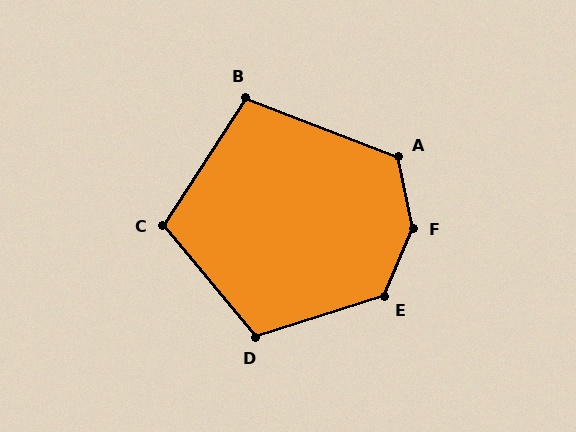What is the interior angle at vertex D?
Approximately 112 degrees (obtuse).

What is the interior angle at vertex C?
Approximately 107 degrees (obtuse).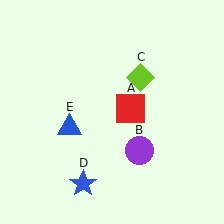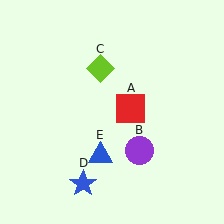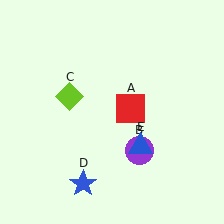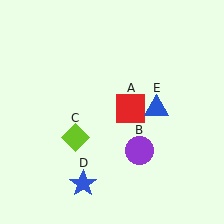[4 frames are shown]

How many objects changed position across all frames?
2 objects changed position: lime diamond (object C), blue triangle (object E).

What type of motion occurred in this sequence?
The lime diamond (object C), blue triangle (object E) rotated counterclockwise around the center of the scene.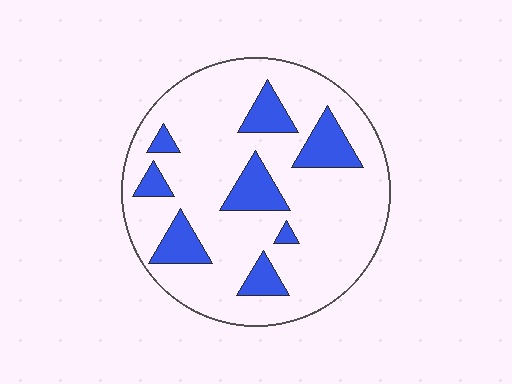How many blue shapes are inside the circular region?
8.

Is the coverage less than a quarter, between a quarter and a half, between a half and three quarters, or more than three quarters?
Less than a quarter.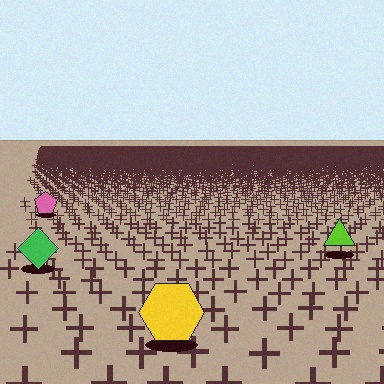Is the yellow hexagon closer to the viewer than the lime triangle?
Yes. The yellow hexagon is closer — you can tell from the texture gradient: the ground texture is coarser near it.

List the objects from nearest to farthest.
From nearest to farthest: the yellow hexagon, the green diamond, the lime triangle, the pink pentagon.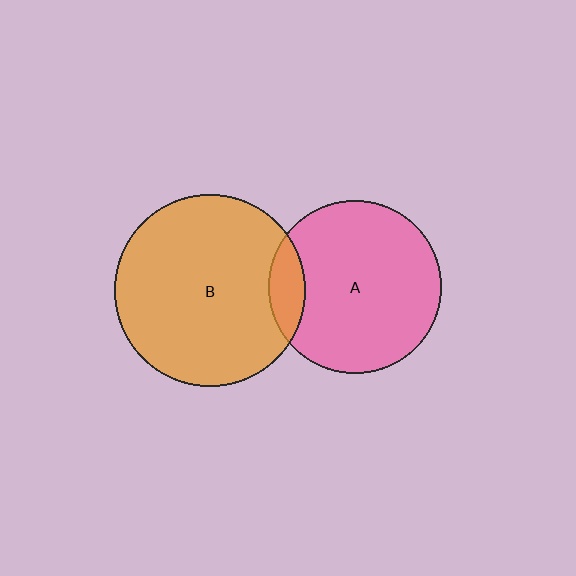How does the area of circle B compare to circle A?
Approximately 1.2 times.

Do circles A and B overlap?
Yes.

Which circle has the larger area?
Circle B (orange).